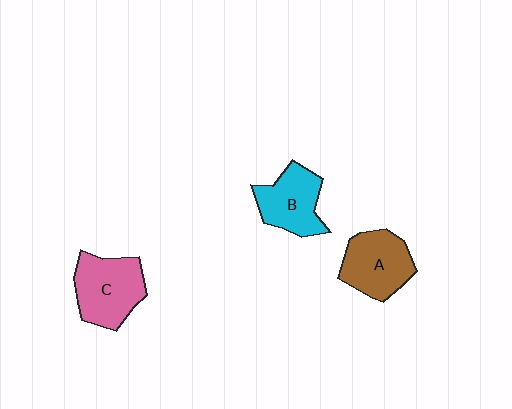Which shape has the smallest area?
Shape B (cyan).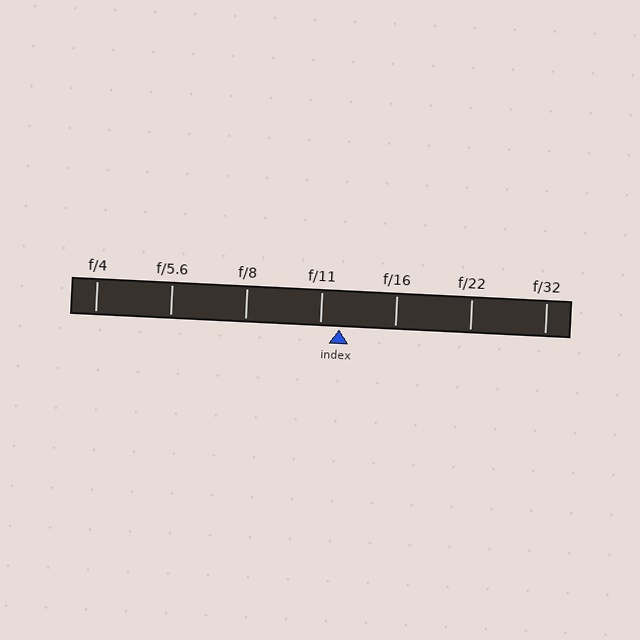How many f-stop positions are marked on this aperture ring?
There are 7 f-stop positions marked.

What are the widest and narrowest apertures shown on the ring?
The widest aperture shown is f/4 and the narrowest is f/32.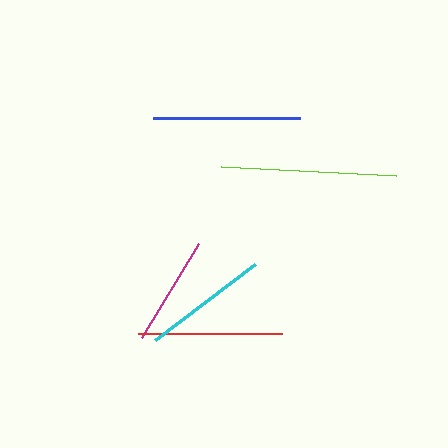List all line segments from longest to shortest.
From longest to shortest: lime, blue, red, cyan, magenta.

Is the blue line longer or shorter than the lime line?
The lime line is longer than the blue line.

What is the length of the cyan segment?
The cyan segment is approximately 125 pixels long.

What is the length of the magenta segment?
The magenta segment is approximately 111 pixels long.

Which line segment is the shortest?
The magenta line is the shortest at approximately 111 pixels.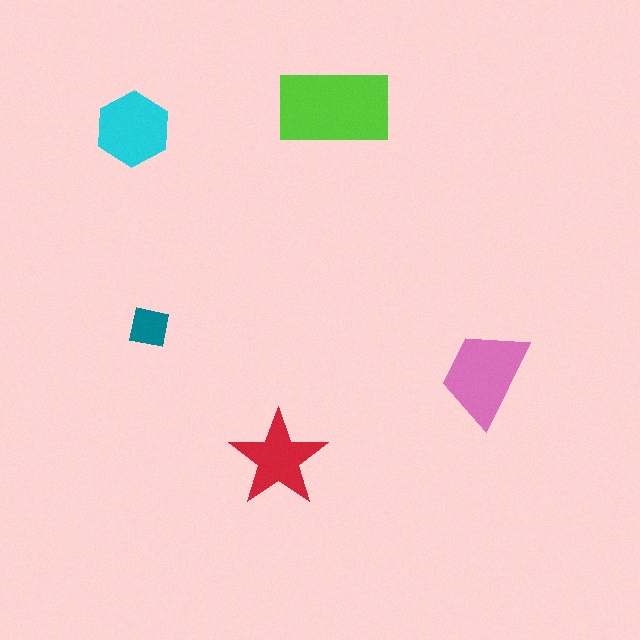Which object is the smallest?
The teal square.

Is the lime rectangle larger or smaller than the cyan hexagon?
Larger.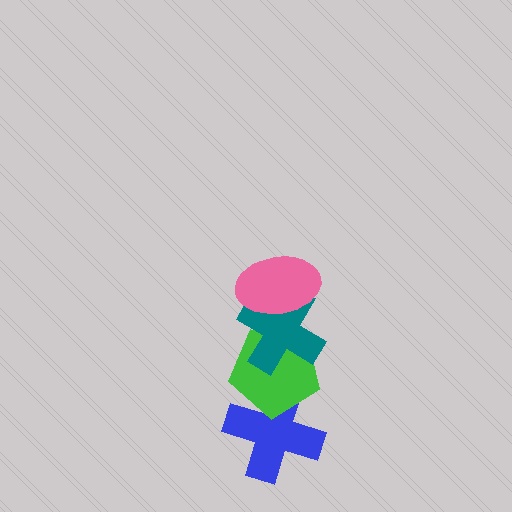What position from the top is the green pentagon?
The green pentagon is 3rd from the top.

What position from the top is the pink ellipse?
The pink ellipse is 1st from the top.